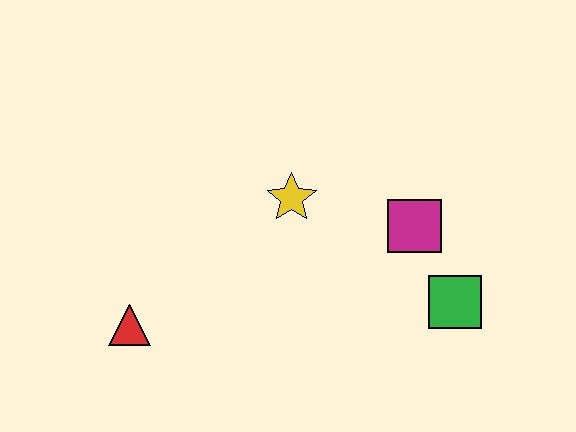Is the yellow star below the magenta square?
No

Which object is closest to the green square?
The magenta square is closest to the green square.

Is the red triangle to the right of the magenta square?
No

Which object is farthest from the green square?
The red triangle is farthest from the green square.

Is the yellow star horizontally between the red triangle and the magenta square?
Yes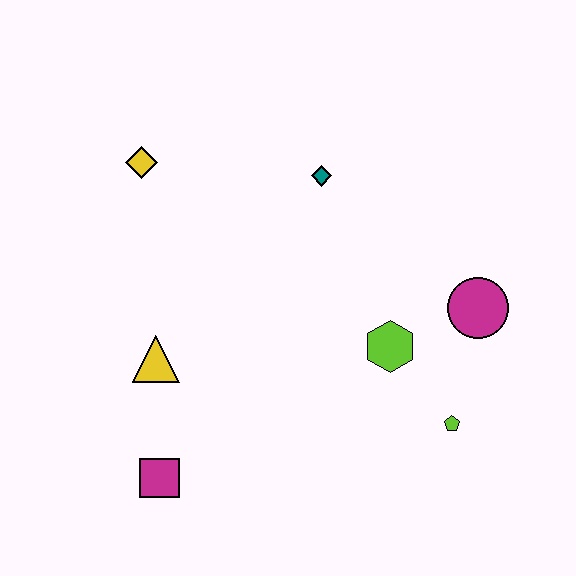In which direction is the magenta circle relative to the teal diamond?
The magenta circle is to the right of the teal diamond.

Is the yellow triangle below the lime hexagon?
Yes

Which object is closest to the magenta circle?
The lime hexagon is closest to the magenta circle.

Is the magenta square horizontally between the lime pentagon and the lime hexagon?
No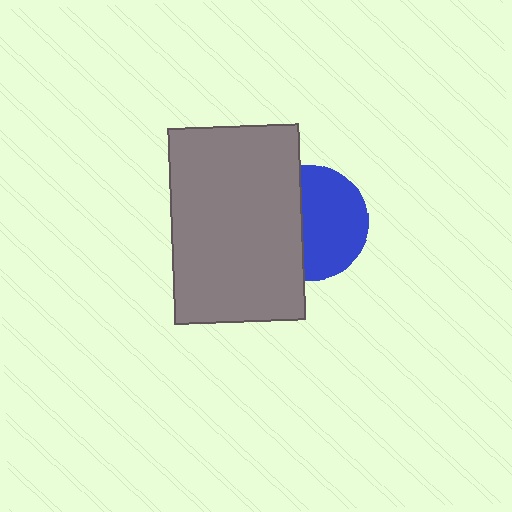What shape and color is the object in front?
The object in front is a gray rectangle.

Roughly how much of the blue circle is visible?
About half of it is visible (roughly 59%).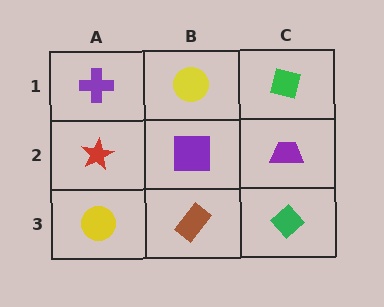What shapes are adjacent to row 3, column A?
A red star (row 2, column A), a brown rectangle (row 3, column B).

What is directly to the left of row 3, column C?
A brown rectangle.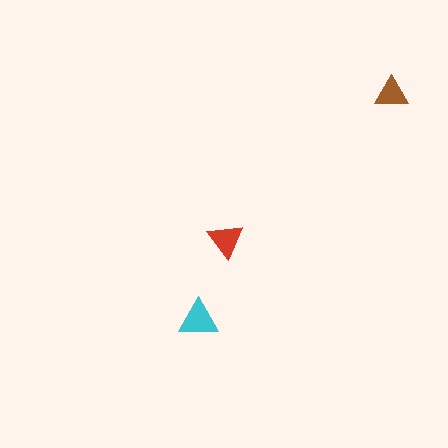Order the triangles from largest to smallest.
the cyan one, the red one, the brown one.